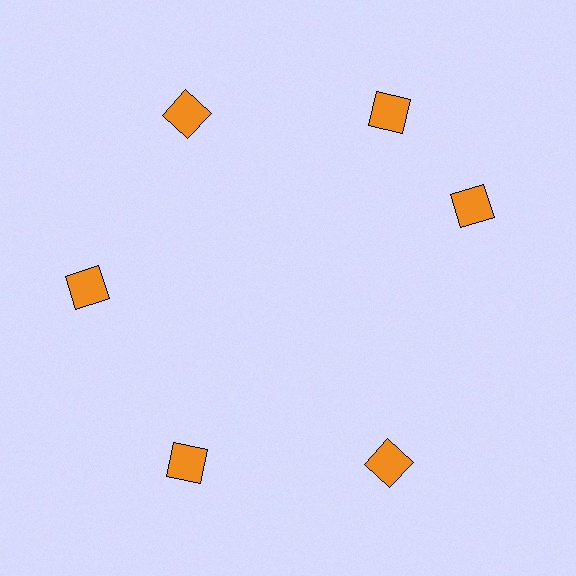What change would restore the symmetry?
The symmetry would be restored by rotating it back into even spacing with its neighbors so that all 6 squares sit at equal angles and equal distance from the center.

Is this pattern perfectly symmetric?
No. The 6 orange squares are arranged in a ring, but one element near the 3 o'clock position is rotated out of alignment along the ring, breaking the 6-fold rotational symmetry.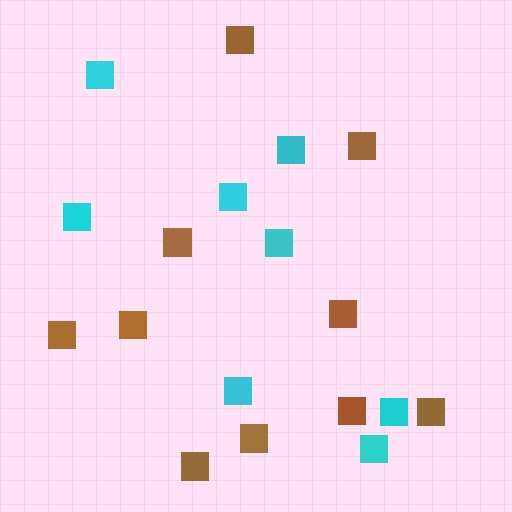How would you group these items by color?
There are 2 groups: one group of brown squares (10) and one group of cyan squares (8).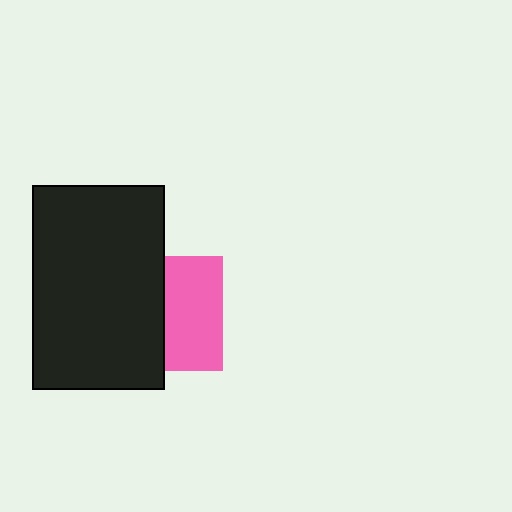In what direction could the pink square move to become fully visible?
The pink square could move right. That would shift it out from behind the black rectangle entirely.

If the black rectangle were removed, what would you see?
You would see the complete pink square.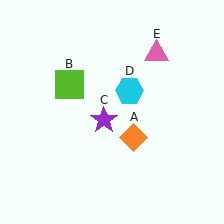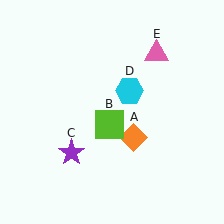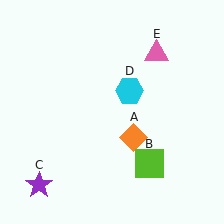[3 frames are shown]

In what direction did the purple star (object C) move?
The purple star (object C) moved down and to the left.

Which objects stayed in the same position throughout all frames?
Orange diamond (object A) and cyan hexagon (object D) and pink triangle (object E) remained stationary.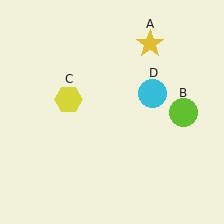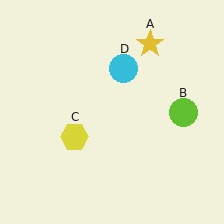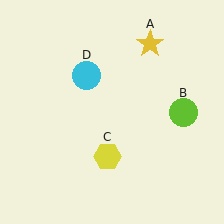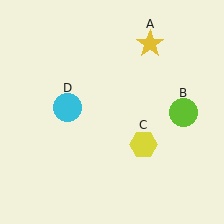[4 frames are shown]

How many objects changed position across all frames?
2 objects changed position: yellow hexagon (object C), cyan circle (object D).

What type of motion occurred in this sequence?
The yellow hexagon (object C), cyan circle (object D) rotated counterclockwise around the center of the scene.